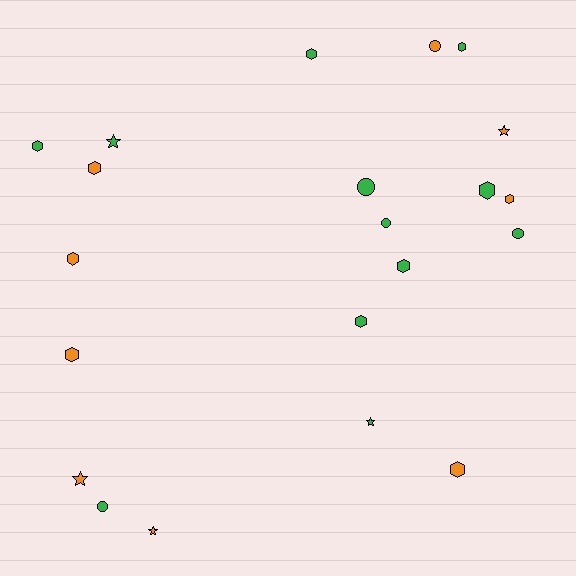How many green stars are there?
There are 2 green stars.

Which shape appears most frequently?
Hexagon, with 11 objects.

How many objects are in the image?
There are 21 objects.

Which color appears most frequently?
Green, with 12 objects.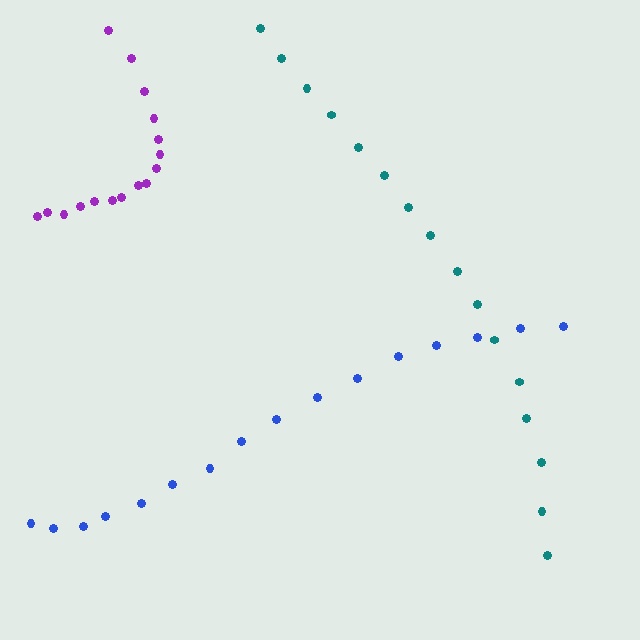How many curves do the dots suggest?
There are 3 distinct paths.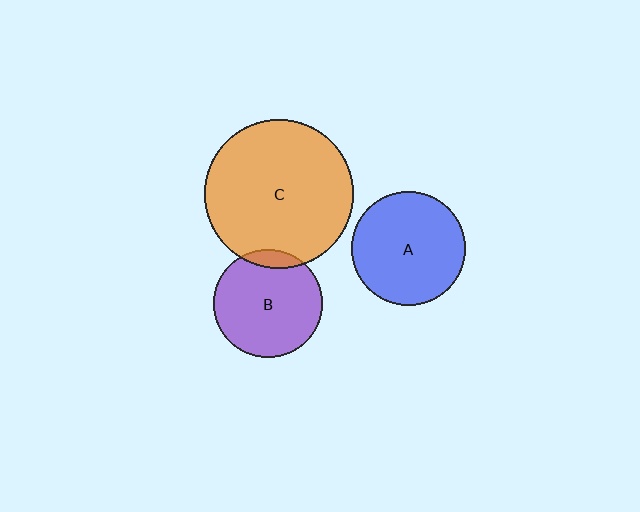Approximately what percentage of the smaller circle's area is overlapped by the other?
Approximately 10%.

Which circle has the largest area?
Circle C (orange).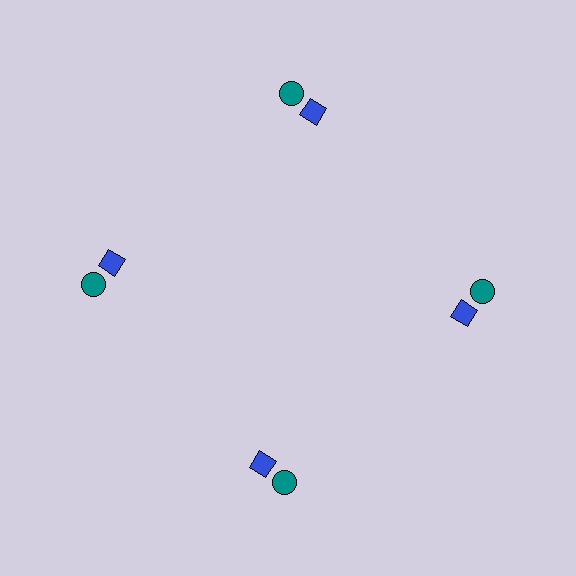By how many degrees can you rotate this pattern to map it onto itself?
The pattern maps onto itself every 90 degrees of rotation.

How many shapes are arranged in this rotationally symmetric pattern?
There are 8 shapes, arranged in 4 groups of 2.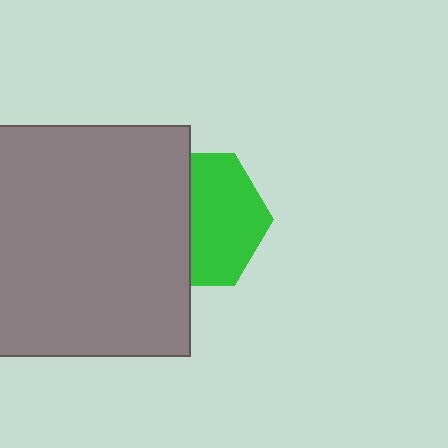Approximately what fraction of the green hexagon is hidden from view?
Roughly 46% of the green hexagon is hidden behind the gray square.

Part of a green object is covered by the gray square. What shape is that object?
It is a hexagon.